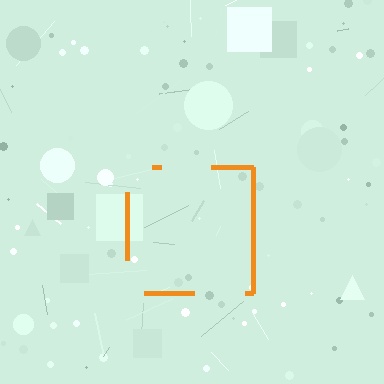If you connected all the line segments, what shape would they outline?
They would outline a square.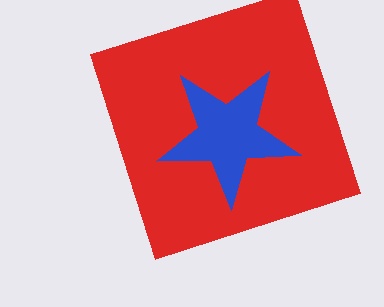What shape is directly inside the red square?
The blue star.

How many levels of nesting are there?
2.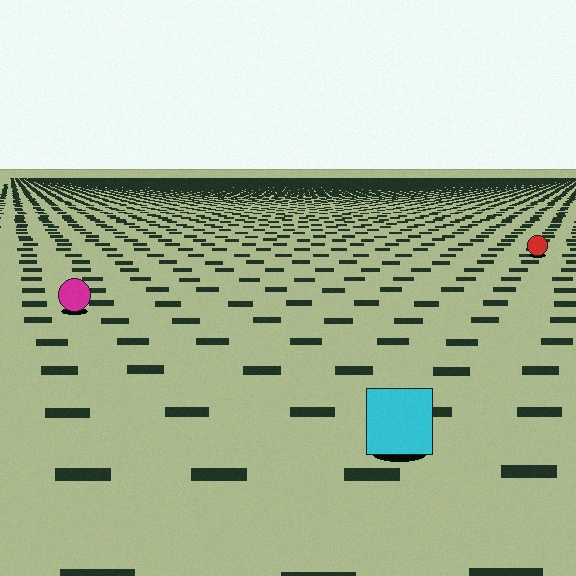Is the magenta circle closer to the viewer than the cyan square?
No. The cyan square is closer — you can tell from the texture gradient: the ground texture is coarser near it.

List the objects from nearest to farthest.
From nearest to farthest: the cyan square, the magenta circle, the red circle.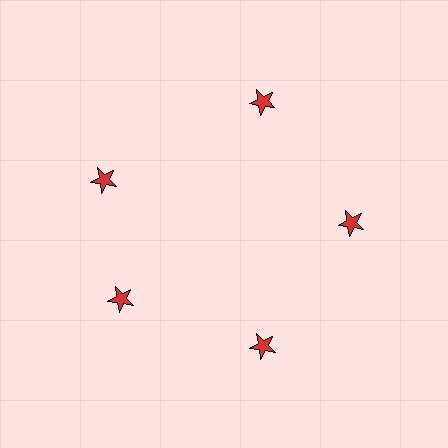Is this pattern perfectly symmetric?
No. The 5 red stars are arranged in a ring, but one element near the 10 o'clock position is rotated out of alignment along the ring, breaking the 5-fold rotational symmetry.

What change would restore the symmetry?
The symmetry would be restored by rotating it back into even spacing with its neighbors so that all 5 stars sit at equal angles and equal distance from the center.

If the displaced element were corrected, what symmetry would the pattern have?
It would have 5-fold rotational symmetry — the pattern would map onto itself every 72 degrees.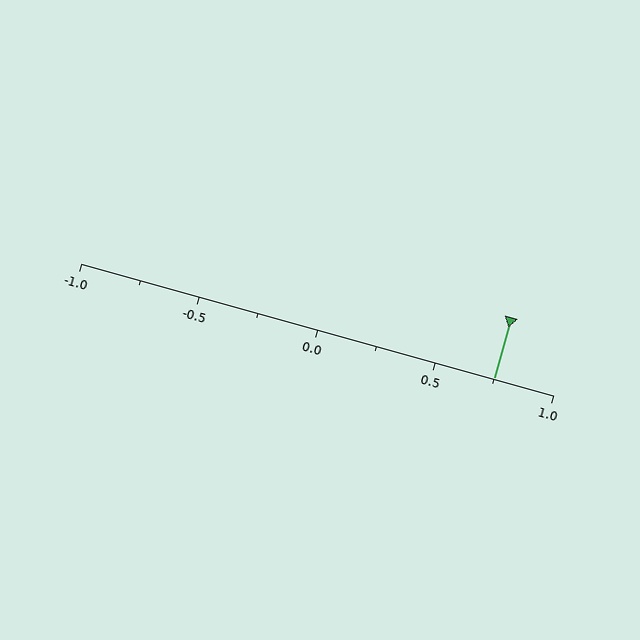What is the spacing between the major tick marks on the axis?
The major ticks are spaced 0.5 apart.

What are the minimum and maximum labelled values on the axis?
The axis runs from -1.0 to 1.0.